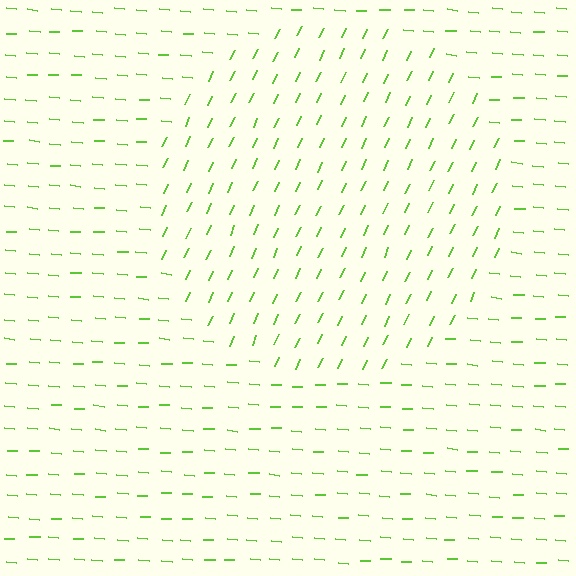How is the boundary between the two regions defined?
The boundary is defined purely by a change in line orientation (approximately 70 degrees difference). All lines are the same color and thickness.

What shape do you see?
I see a circle.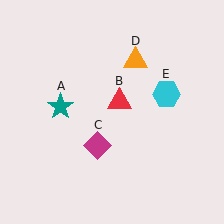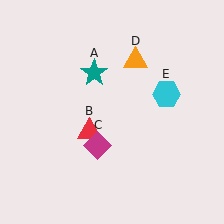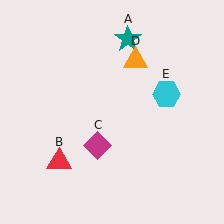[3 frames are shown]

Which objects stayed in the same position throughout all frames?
Magenta diamond (object C) and orange triangle (object D) and cyan hexagon (object E) remained stationary.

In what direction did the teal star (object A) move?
The teal star (object A) moved up and to the right.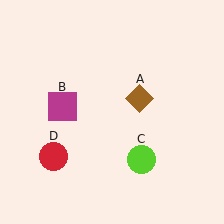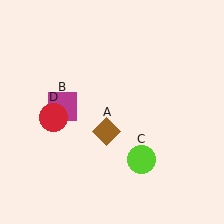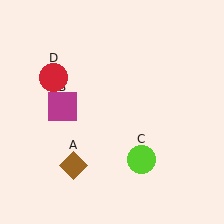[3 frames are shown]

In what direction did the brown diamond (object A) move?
The brown diamond (object A) moved down and to the left.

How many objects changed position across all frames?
2 objects changed position: brown diamond (object A), red circle (object D).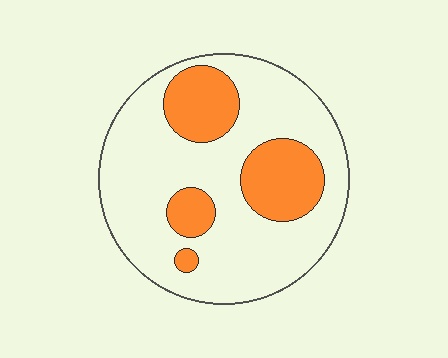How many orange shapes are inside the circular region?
4.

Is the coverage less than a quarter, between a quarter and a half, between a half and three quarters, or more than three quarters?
Between a quarter and a half.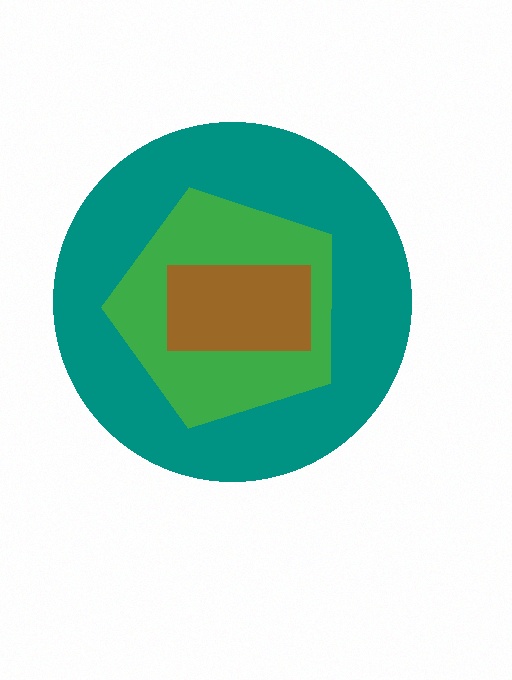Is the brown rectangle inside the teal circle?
Yes.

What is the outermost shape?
The teal circle.